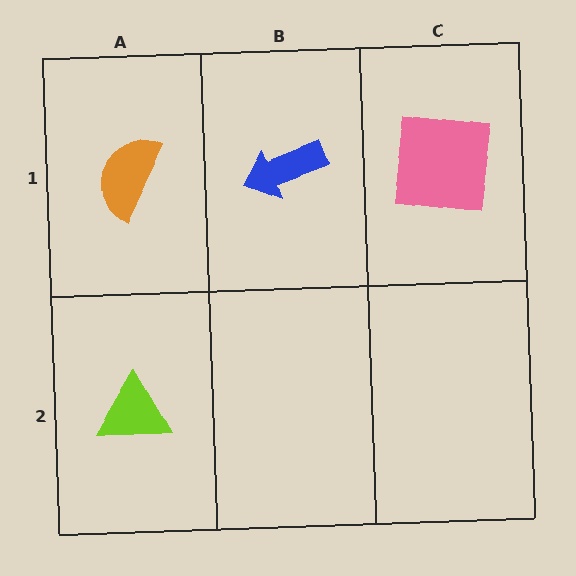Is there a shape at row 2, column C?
No, that cell is empty.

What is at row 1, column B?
A blue arrow.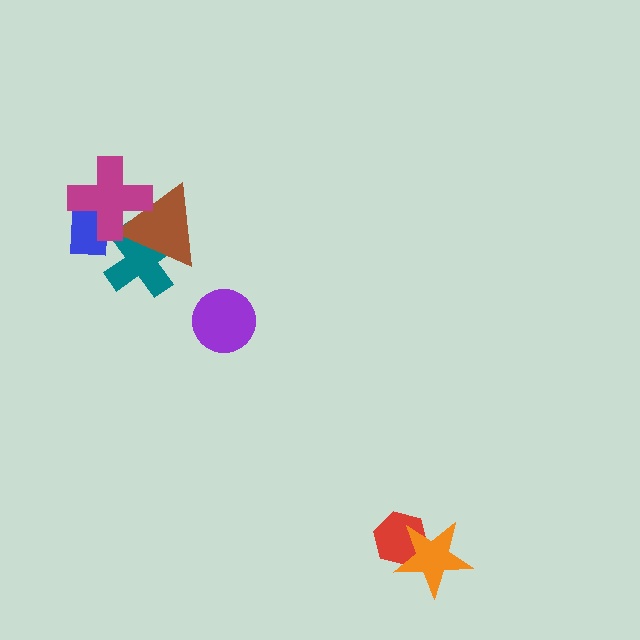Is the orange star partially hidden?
No, no other shape covers it.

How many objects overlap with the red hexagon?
1 object overlaps with the red hexagon.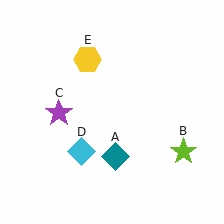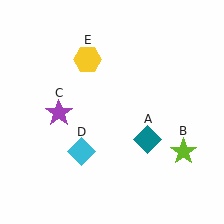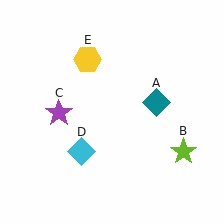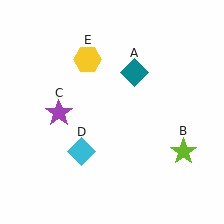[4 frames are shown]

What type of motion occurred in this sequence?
The teal diamond (object A) rotated counterclockwise around the center of the scene.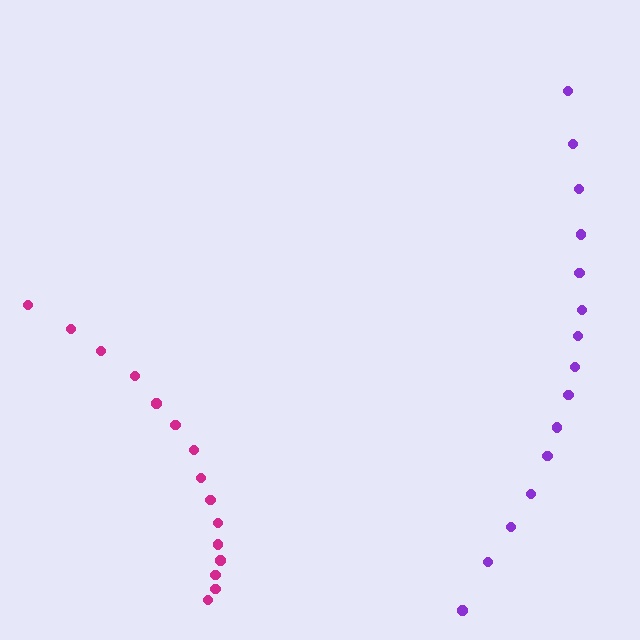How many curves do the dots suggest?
There are 2 distinct paths.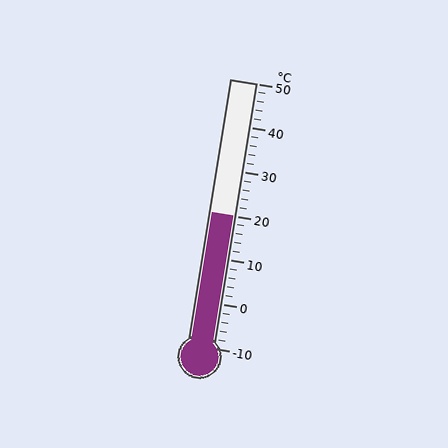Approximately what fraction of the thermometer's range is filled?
The thermometer is filled to approximately 50% of its range.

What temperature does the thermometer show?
The thermometer shows approximately 20°C.